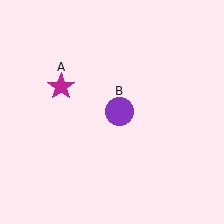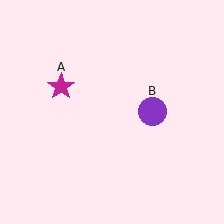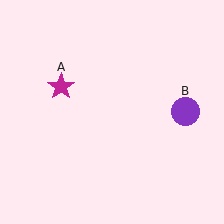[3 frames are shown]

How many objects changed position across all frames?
1 object changed position: purple circle (object B).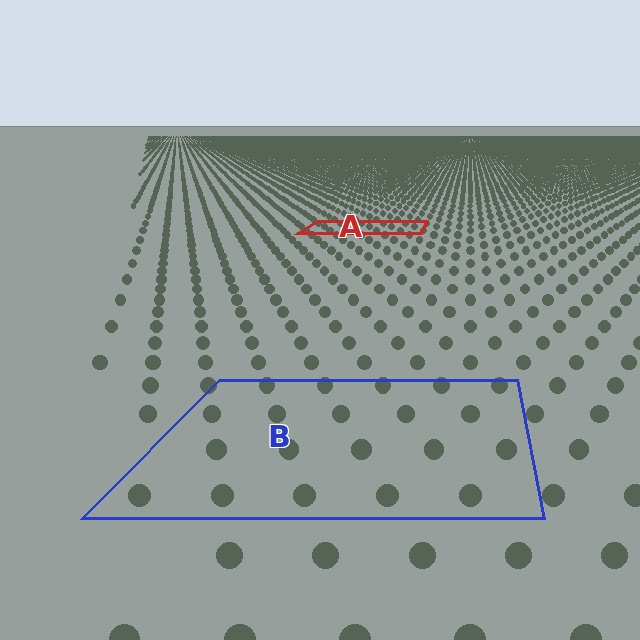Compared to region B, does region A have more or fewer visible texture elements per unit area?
Region A has more texture elements per unit area — they are packed more densely because it is farther away.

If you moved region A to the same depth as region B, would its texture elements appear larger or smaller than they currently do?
They would appear larger. At a closer depth, the same texture elements are projected at a bigger on-screen size.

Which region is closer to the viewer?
Region B is closer. The texture elements there are larger and more spread out.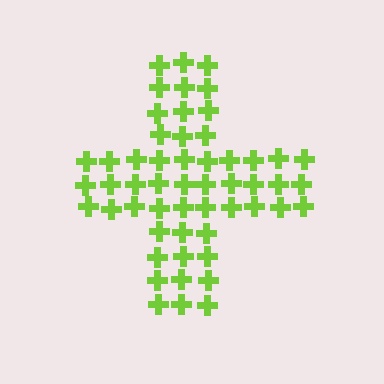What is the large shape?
The large shape is a cross.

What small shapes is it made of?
It is made of small crosses.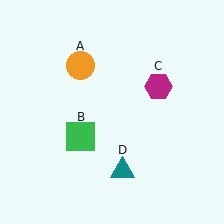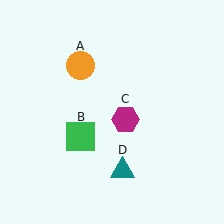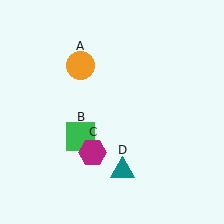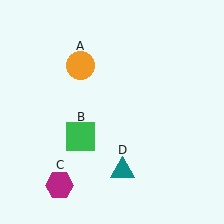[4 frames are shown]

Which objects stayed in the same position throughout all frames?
Orange circle (object A) and green square (object B) and teal triangle (object D) remained stationary.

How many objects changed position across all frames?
1 object changed position: magenta hexagon (object C).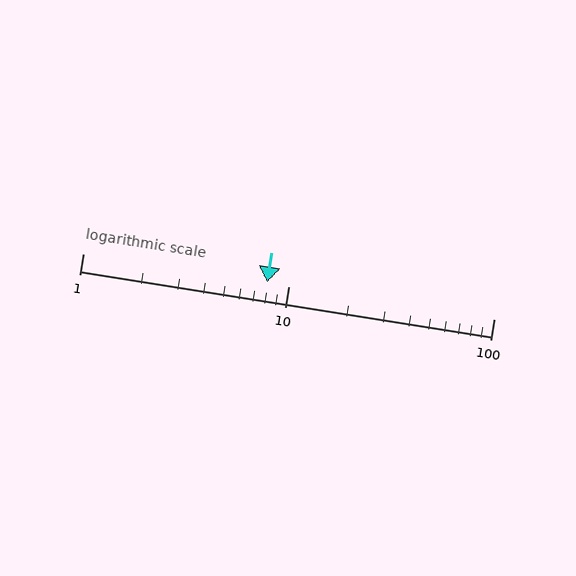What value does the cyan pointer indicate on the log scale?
The pointer indicates approximately 7.9.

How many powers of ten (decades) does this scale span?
The scale spans 2 decades, from 1 to 100.